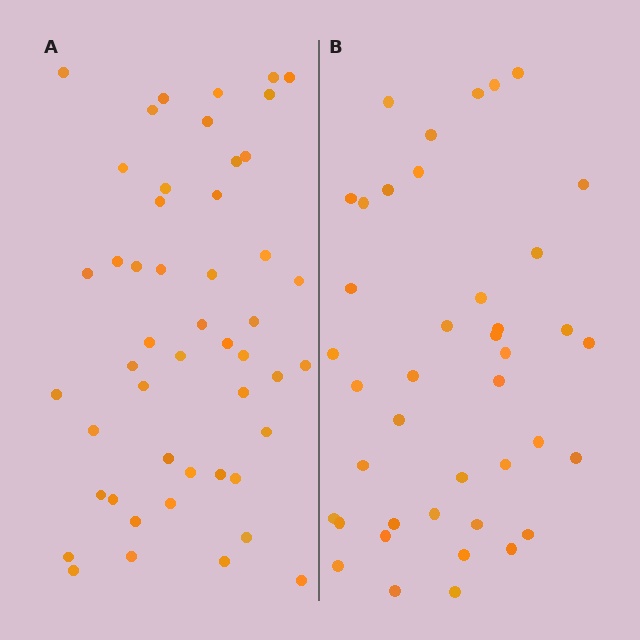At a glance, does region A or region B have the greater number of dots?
Region A (the left region) has more dots.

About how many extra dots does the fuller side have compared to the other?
Region A has roughly 8 or so more dots than region B.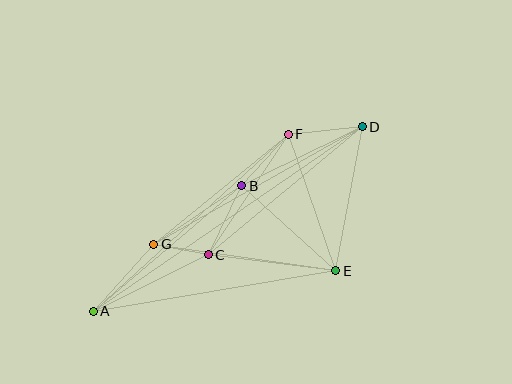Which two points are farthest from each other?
Points A and D are farthest from each other.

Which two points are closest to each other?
Points C and G are closest to each other.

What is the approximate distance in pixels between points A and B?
The distance between A and B is approximately 194 pixels.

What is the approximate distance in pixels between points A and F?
The distance between A and F is approximately 263 pixels.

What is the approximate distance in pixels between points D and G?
The distance between D and G is approximately 239 pixels.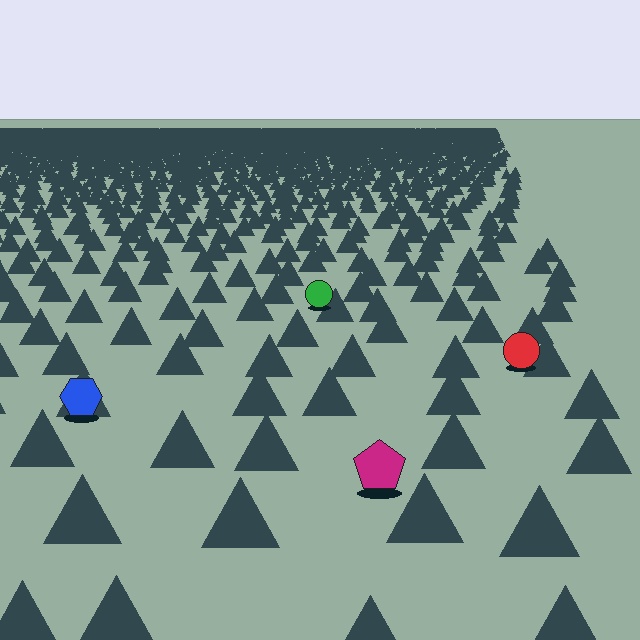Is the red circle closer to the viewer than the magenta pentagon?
No. The magenta pentagon is closer — you can tell from the texture gradient: the ground texture is coarser near it.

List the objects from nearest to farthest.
From nearest to farthest: the magenta pentagon, the blue hexagon, the red circle, the green circle.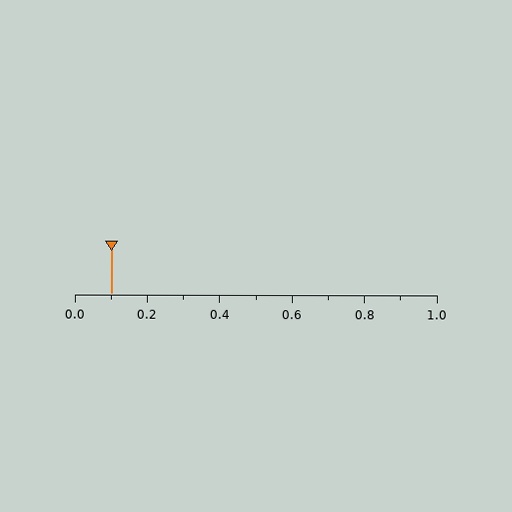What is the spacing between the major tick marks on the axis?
The major ticks are spaced 0.2 apart.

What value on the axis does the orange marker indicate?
The marker indicates approximately 0.1.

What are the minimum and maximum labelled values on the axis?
The axis runs from 0.0 to 1.0.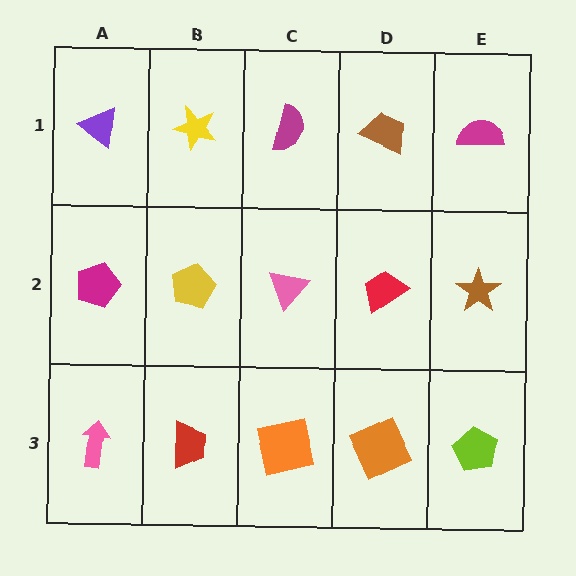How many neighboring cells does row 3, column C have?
3.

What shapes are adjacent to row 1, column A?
A magenta pentagon (row 2, column A), a yellow star (row 1, column B).